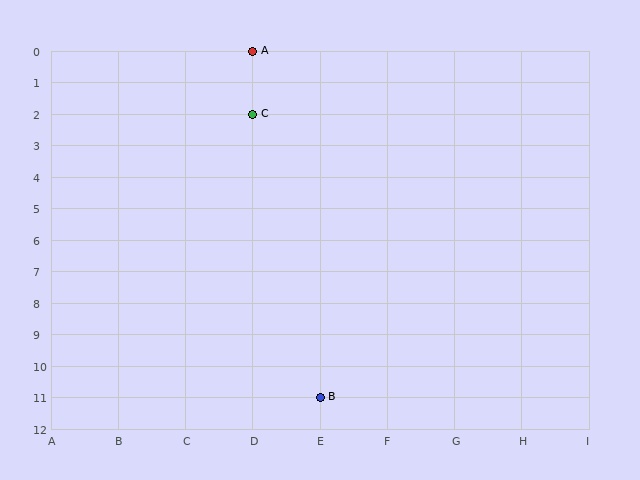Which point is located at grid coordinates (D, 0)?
Point A is at (D, 0).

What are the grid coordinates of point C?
Point C is at grid coordinates (D, 2).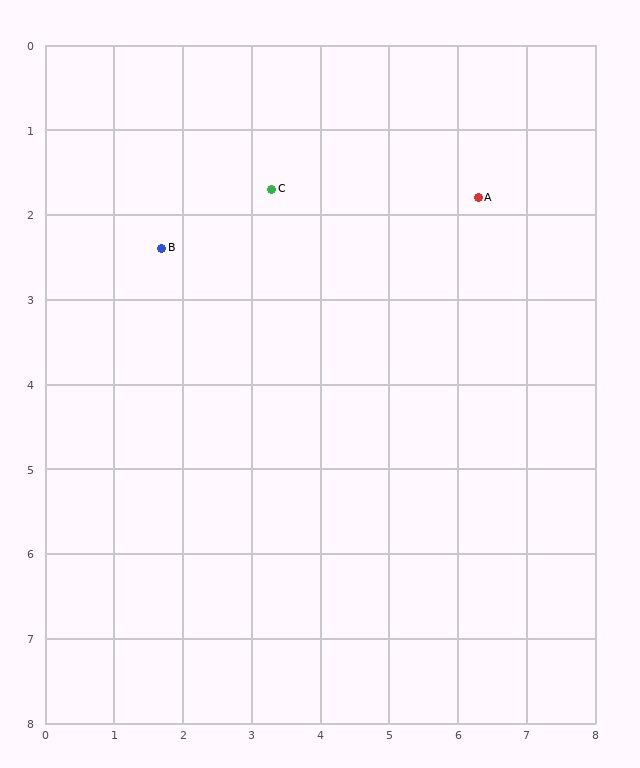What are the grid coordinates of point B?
Point B is at approximately (1.7, 2.4).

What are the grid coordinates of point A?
Point A is at approximately (6.3, 1.8).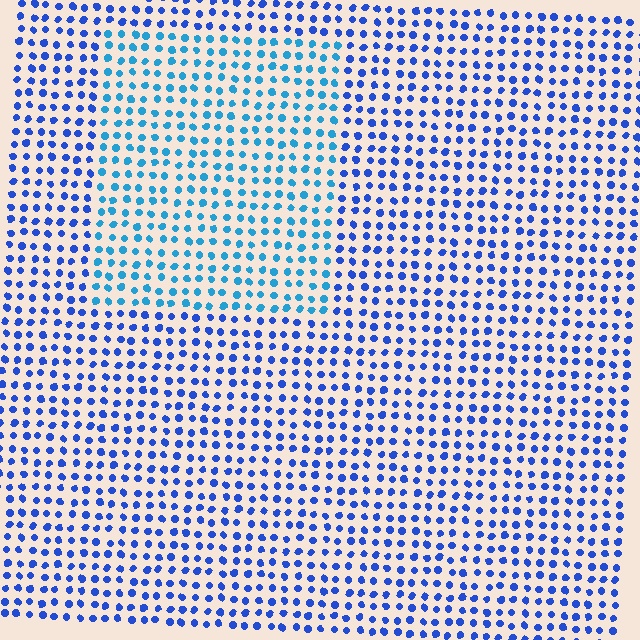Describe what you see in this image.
The image is filled with small blue elements in a uniform arrangement. A rectangle-shaped region is visible where the elements are tinted to a slightly different hue, forming a subtle color boundary.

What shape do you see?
I see a rectangle.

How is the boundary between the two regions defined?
The boundary is defined purely by a slight shift in hue (about 29 degrees). Spacing, size, and orientation are identical on both sides.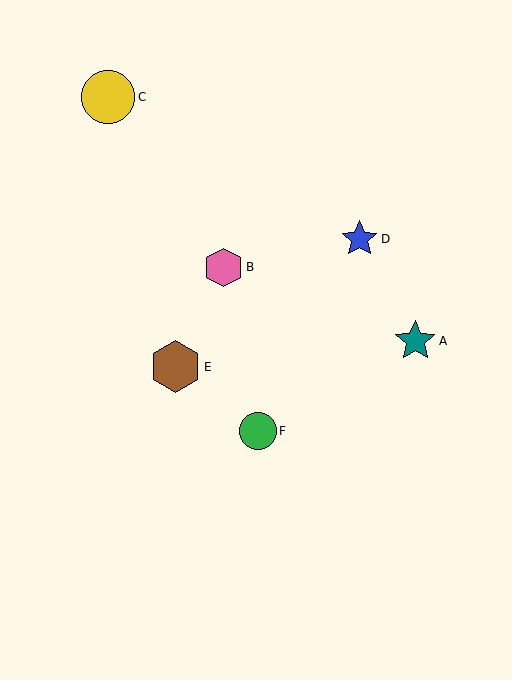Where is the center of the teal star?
The center of the teal star is at (415, 341).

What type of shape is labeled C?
Shape C is a yellow circle.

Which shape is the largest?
The yellow circle (labeled C) is the largest.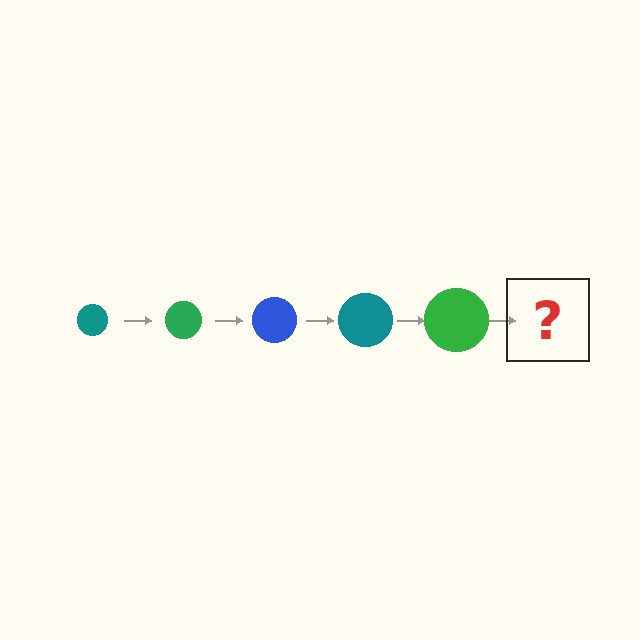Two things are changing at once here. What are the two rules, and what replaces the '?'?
The two rules are that the circle grows larger each step and the color cycles through teal, green, and blue. The '?' should be a blue circle, larger than the previous one.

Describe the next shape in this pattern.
It should be a blue circle, larger than the previous one.